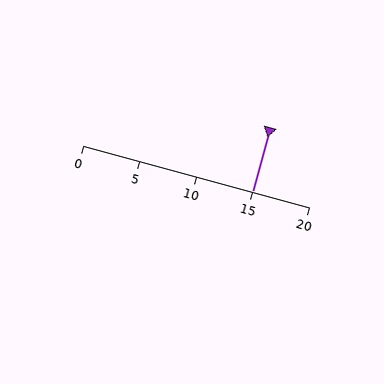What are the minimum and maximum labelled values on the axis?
The axis runs from 0 to 20.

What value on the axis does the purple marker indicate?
The marker indicates approximately 15.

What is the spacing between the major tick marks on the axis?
The major ticks are spaced 5 apart.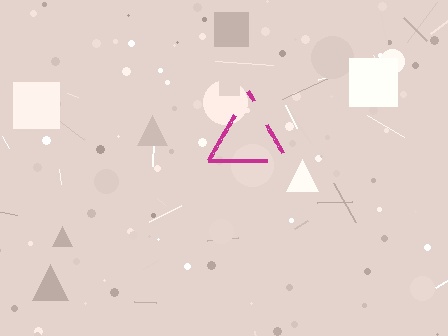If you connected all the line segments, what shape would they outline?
They would outline a triangle.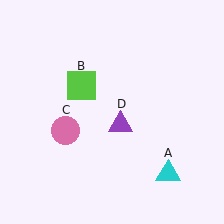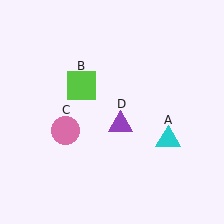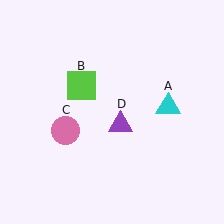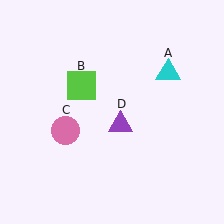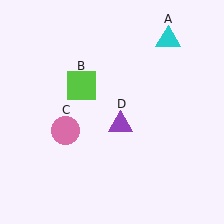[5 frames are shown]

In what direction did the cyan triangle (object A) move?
The cyan triangle (object A) moved up.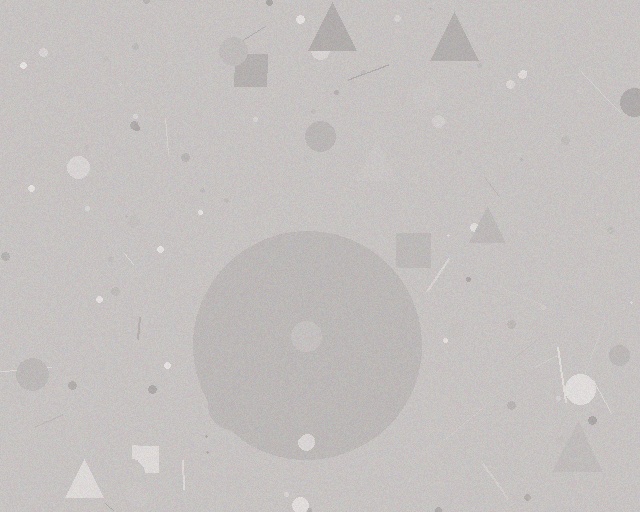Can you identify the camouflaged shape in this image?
The camouflaged shape is a circle.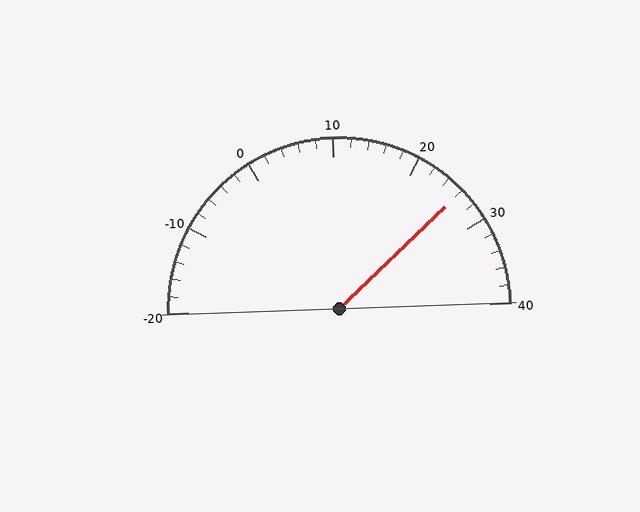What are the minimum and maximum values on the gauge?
The gauge ranges from -20 to 40.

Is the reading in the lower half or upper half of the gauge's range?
The reading is in the upper half of the range (-20 to 40).